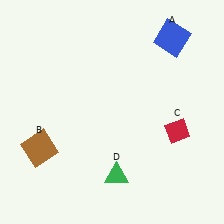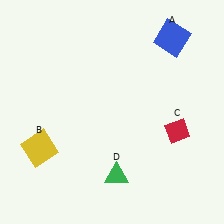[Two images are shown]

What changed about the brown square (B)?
In Image 1, B is brown. In Image 2, it changed to yellow.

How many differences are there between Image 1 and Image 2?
There is 1 difference between the two images.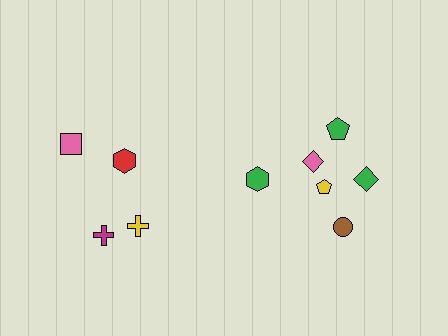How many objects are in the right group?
There are 6 objects.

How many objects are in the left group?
There are 4 objects.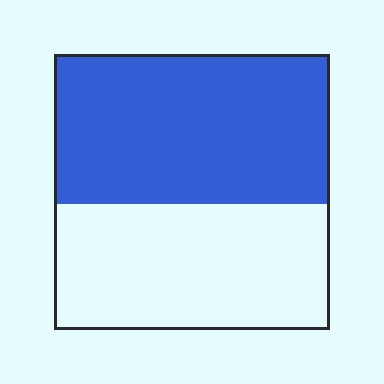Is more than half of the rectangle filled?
Yes.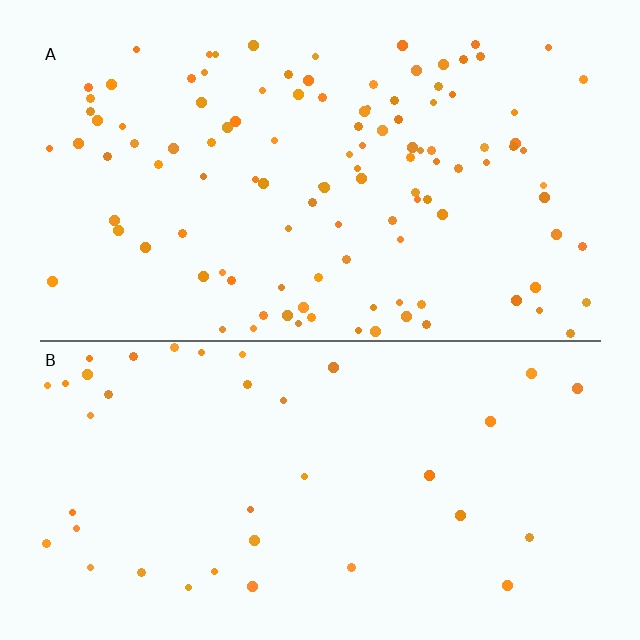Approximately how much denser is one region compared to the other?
Approximately 3.0× — region A over region B.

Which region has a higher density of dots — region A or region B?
A (the top).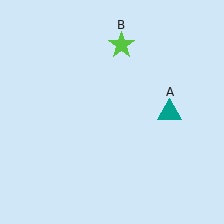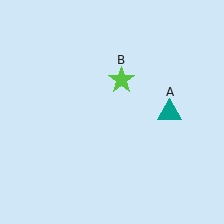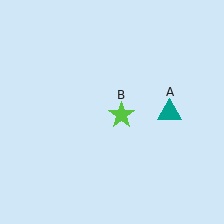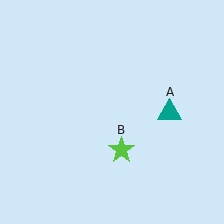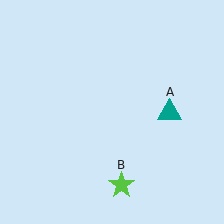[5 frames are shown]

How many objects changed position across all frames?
1 object changed position: lime star (object B).